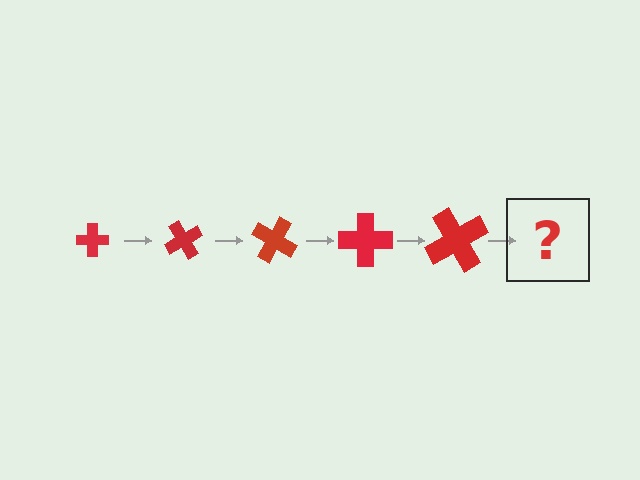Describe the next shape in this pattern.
It should be a cross, larger than the previous one and rotated 300 degrees from the start.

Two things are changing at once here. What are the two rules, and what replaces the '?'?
The two rules are that the cross grows larger each step and it rotates 60 degrees each step. The '?' should be a cross, larger than the previous one and rotated 300 degrees from the start.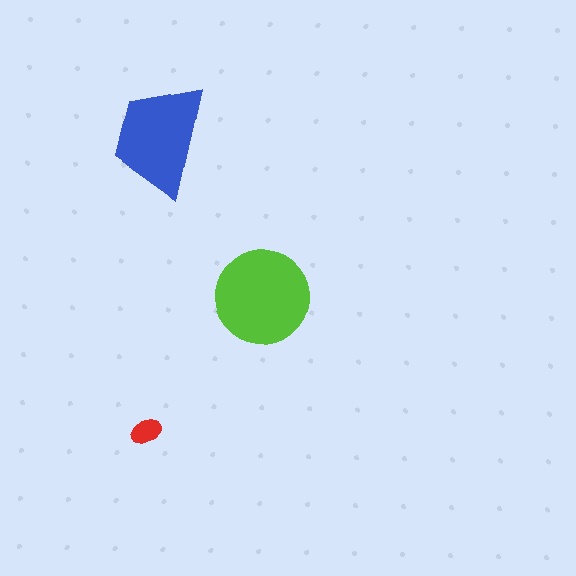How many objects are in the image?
There are 3 objects in the image.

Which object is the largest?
The lime circle.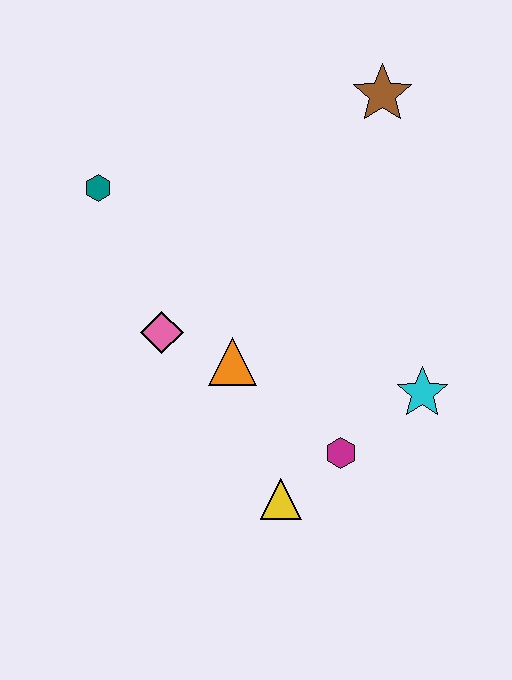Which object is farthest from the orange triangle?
The brown star is farthest from the orange triangle.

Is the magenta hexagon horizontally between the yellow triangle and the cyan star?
Yes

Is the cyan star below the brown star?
Yes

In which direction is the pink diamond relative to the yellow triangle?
The pink diamond is above the yellow triangle.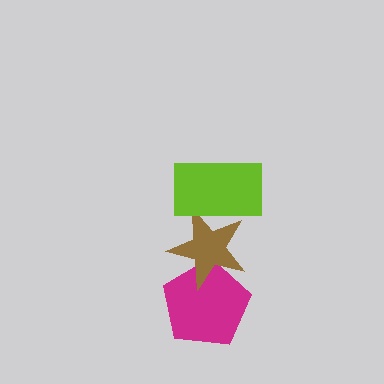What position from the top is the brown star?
The brown star is 2nd from the top.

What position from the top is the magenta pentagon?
The magenta pentagon is 3rd from the top.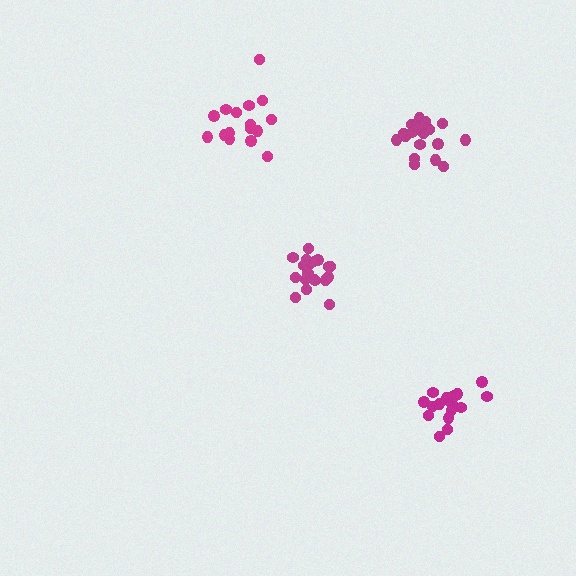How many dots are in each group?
Group 1: 20 dots, Group 2: 16 dots, Group 3: 19 dots, Group 4: 18 dots (73 total).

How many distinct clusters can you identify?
There are 4 distinct clusters.